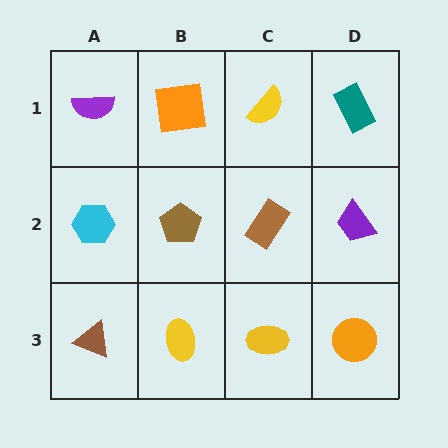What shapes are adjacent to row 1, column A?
A cyan hexagon (row 2, column A), an orange square (row 1, column B).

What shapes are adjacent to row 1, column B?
A brown pentagon (row 2, column B), a purple semicircle (row 1, column A), a yellow semicircle (row 1, column C).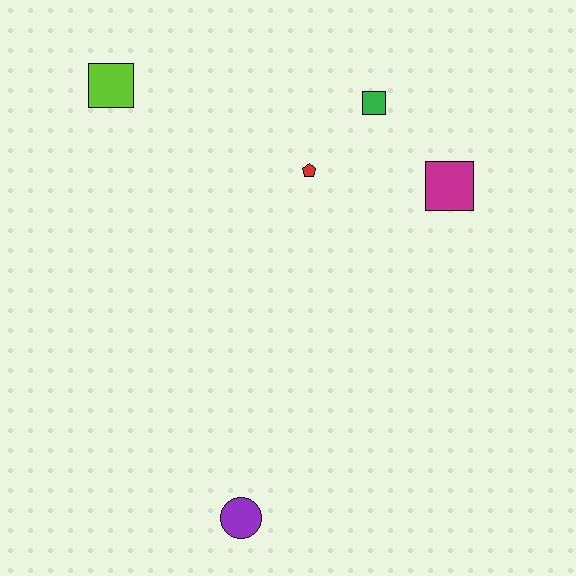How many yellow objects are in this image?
There are no yellow objects.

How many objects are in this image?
There are 5 objects.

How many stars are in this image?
There are no stars.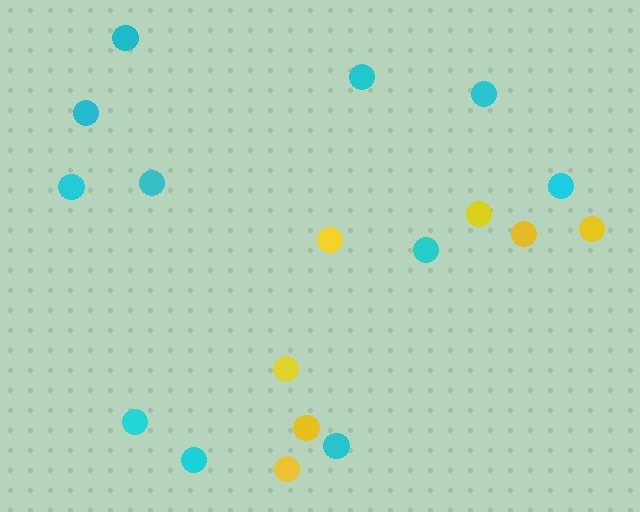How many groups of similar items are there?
There are 2 groups: one group of cyan circles (11) and one group of yellow circles (7).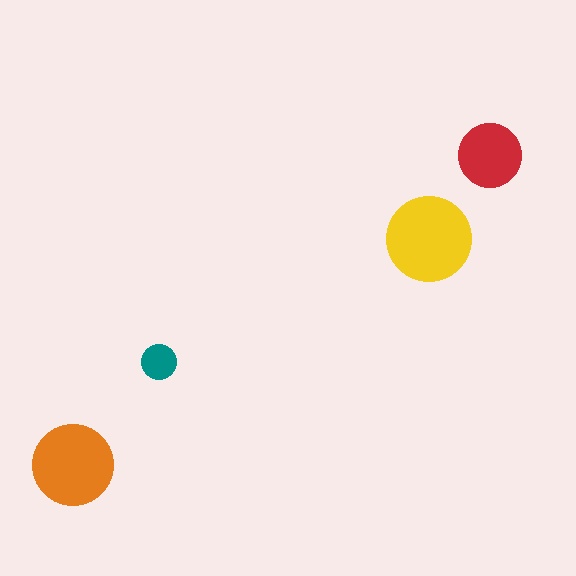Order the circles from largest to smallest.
the yellow one, the orange one, the red one, the teal one.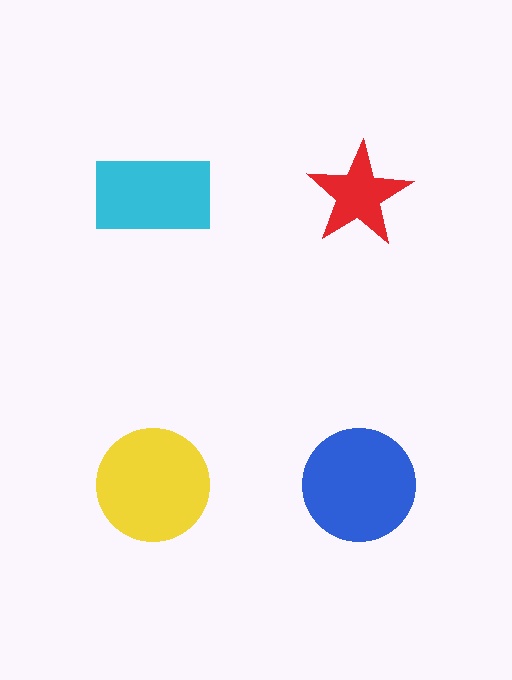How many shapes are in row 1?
2 shapes.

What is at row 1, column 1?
A cyan rectangle.